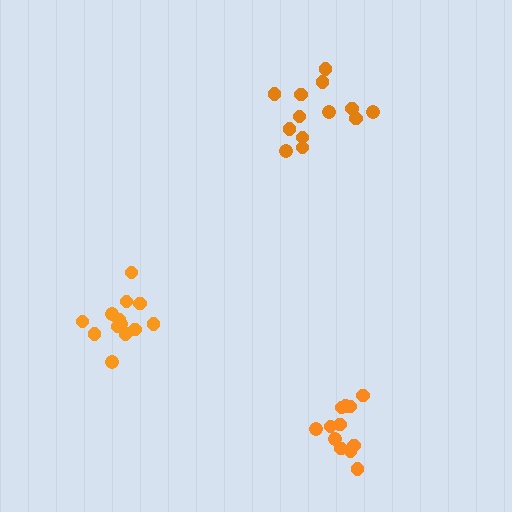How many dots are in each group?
Group 1: 13 dots, Group 2: 12 dots, Group 3: 13 dots (38 total).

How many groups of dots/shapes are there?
There are 3 groups.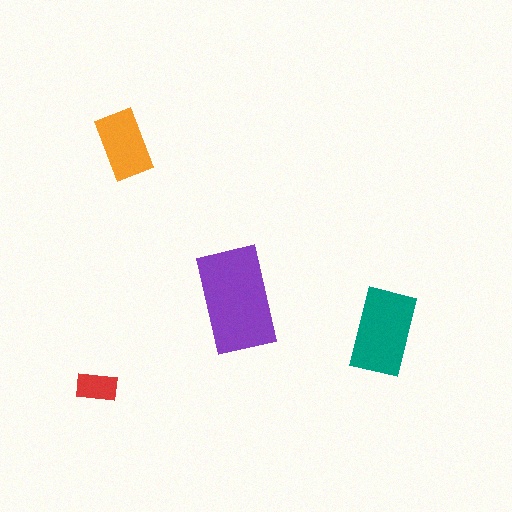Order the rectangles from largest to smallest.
the purple one, the teal one, the orange one, the red one.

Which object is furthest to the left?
The red rectangle is leftmost.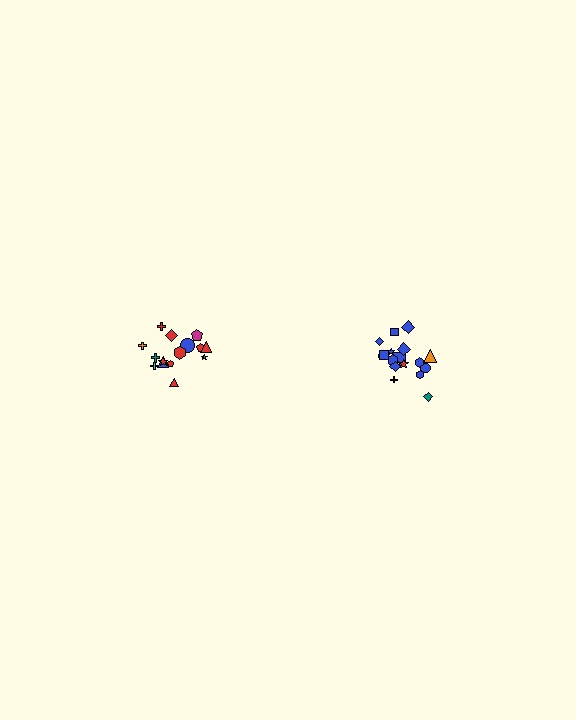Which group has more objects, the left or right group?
The right group.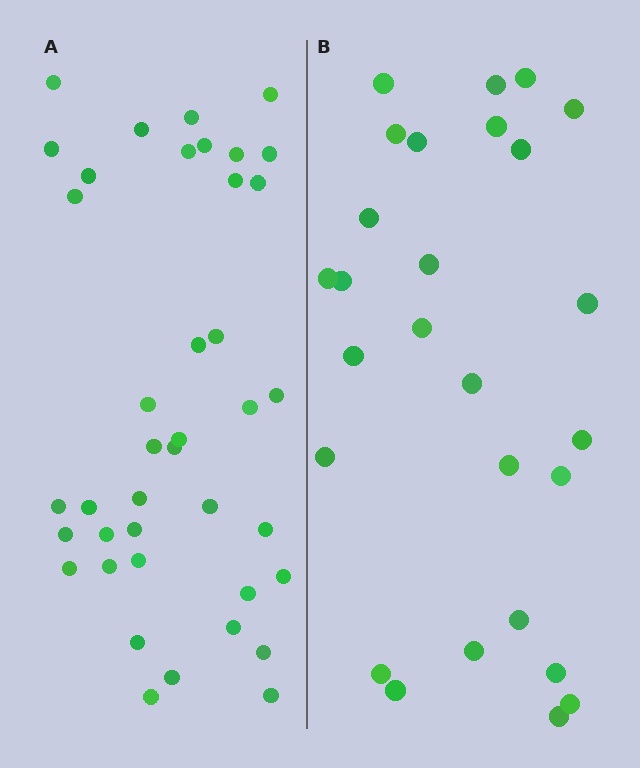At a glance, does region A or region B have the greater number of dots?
Region A (the left region) has more dots.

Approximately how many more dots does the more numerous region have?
Region A has approximately 15 more dots than region B.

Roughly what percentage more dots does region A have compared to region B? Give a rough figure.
About 50% more.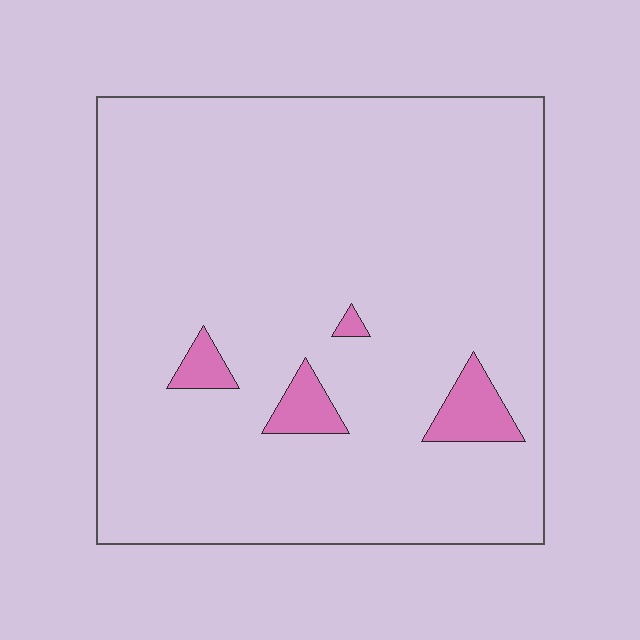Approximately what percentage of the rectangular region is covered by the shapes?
Approximately 5%.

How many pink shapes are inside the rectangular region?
4.